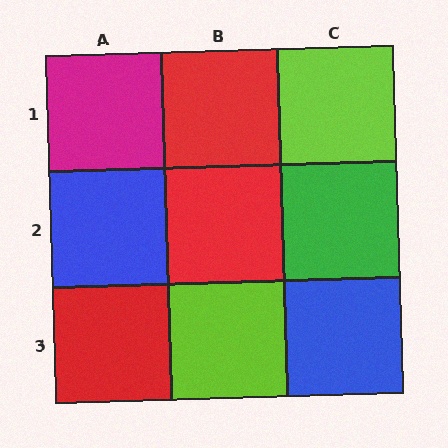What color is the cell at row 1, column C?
Lime.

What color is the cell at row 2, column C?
Green.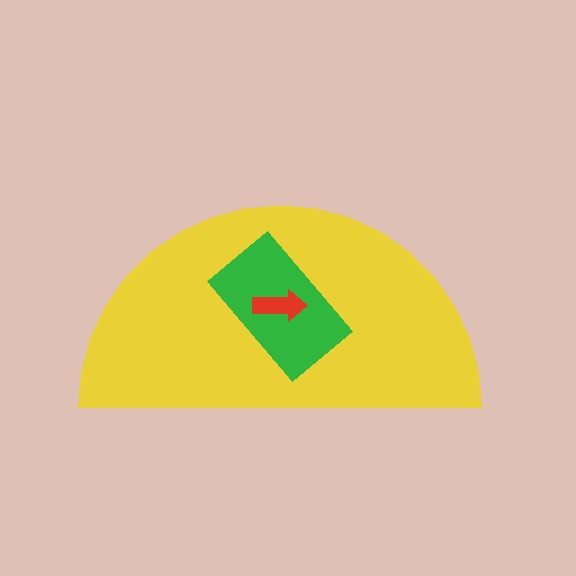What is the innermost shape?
The red arrow.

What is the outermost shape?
The yellow semicircle.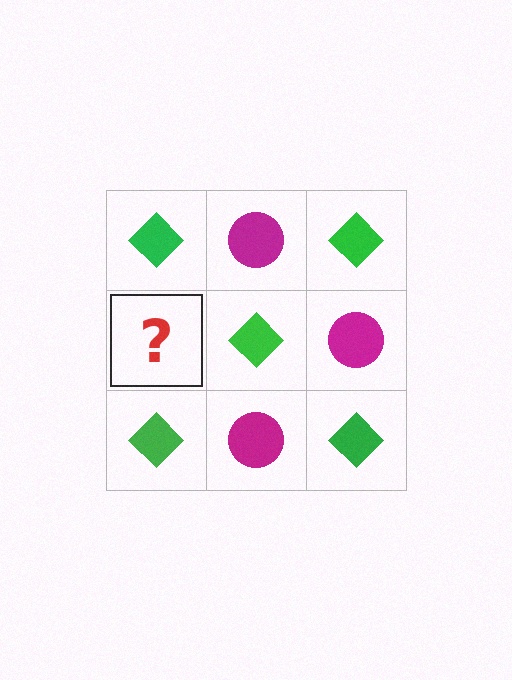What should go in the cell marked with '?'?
The missing cell should contain a magenta circle.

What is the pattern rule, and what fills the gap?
The rule is that it alternates green diamond and magenta circle in a checkerboard pattern. The gap should be filled with a magenta circle.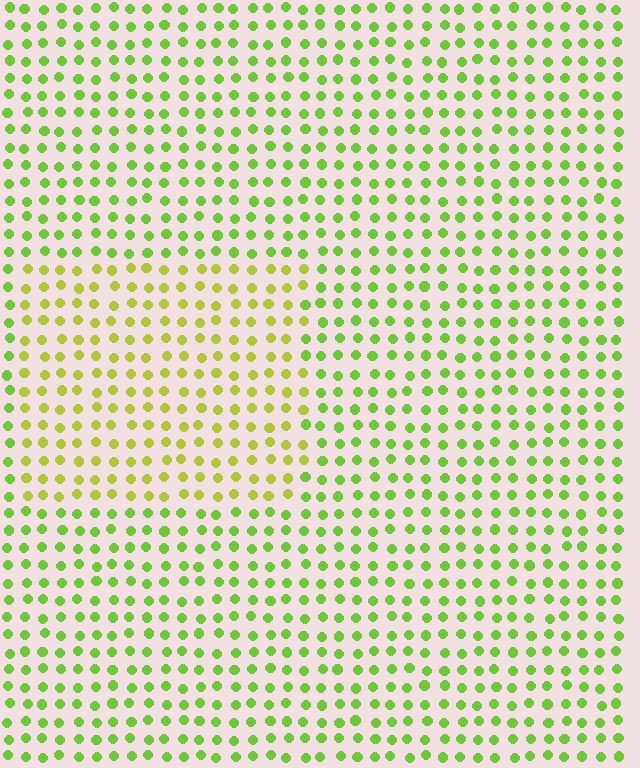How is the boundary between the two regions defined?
The boundary is defined purely by a slight shift in hue (about 28 degrees). Spacing, size, and orientation are identical on both sides.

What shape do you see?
I see a rectangle.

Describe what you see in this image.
The image is filled with small lime elements in a uniform arrangement. A rectangle-shaped region is visible where the elements are tinted to a slightly different hue, forming a subtle color boundary.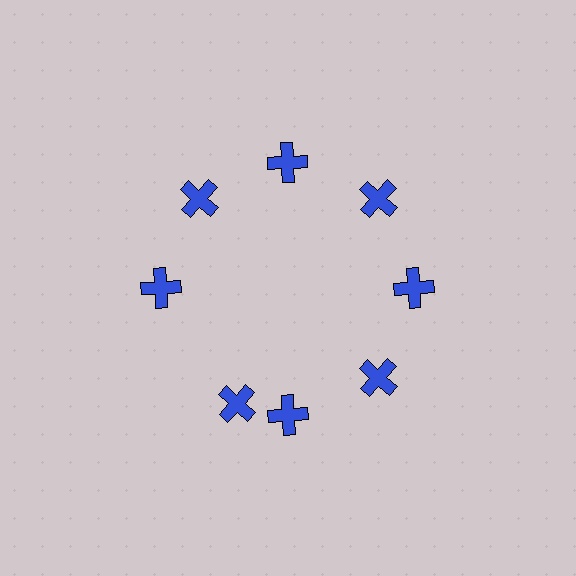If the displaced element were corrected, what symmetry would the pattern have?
It would have 8-fold rotational symmetry — the pattern would map onto itself every 45 degrees.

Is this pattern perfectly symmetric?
No. The 8 blue crosses are arranged in a ring, but one element near the 8 o'clock position is rotated out of alignment along the ring, breaking the 8-fold rotational symmetry.